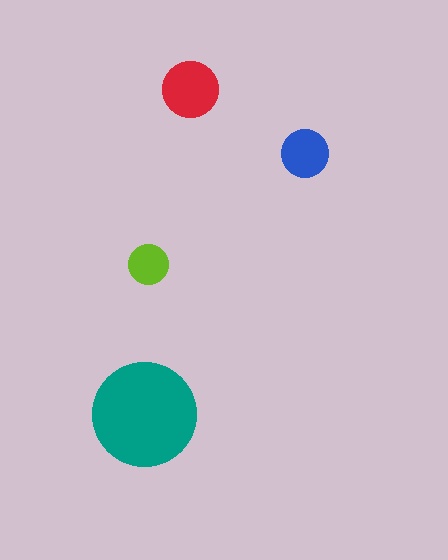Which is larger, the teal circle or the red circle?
The teal one.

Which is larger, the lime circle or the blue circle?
The blue one.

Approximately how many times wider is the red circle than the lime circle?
About 1.5 times wider.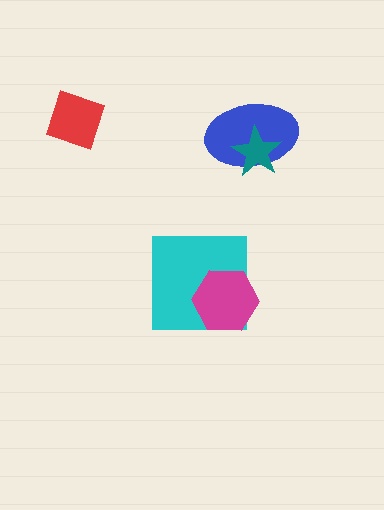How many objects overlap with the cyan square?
1 object overlaps with the cyan square.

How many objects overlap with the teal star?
1 object overlaps with the teal star.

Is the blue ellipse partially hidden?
Yes, it is partially covered by another shape.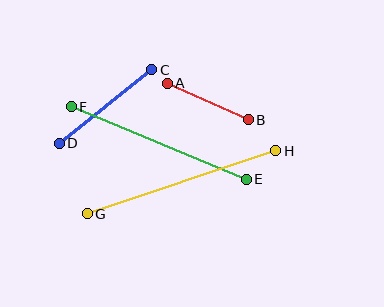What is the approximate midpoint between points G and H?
The midpoint is at approximately (181, 182) pixels.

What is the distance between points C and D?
The distance is approximately 118 pixels.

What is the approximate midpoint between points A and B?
The midpoint is at approximately (208, 102) pixels.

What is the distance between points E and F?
The distance is approximately 189 pixels.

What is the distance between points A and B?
The distance is approximately 89 pixels.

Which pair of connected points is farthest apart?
Points G and H are farthest apart.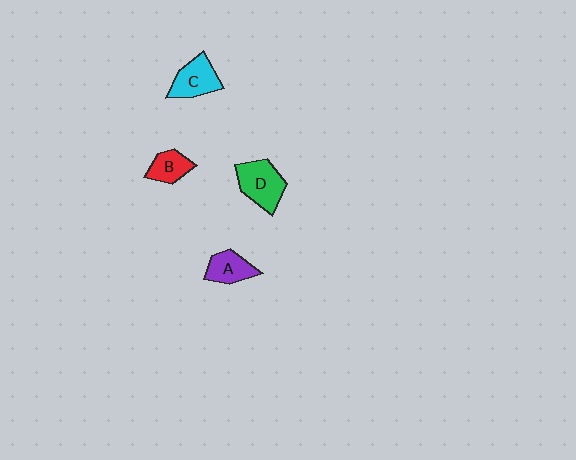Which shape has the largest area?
Shape D (green).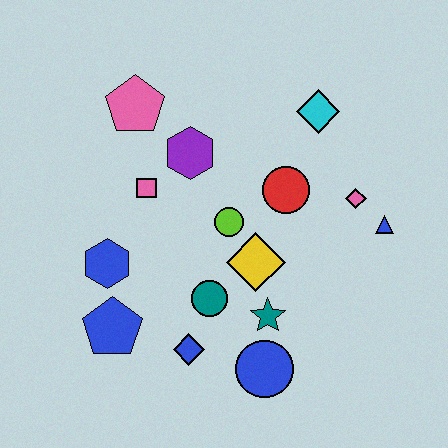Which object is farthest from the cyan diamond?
The blue pentagon is farthest from the cyan diamond.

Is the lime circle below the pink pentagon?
Yes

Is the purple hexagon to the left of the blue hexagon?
No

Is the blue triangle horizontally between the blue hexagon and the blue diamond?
No